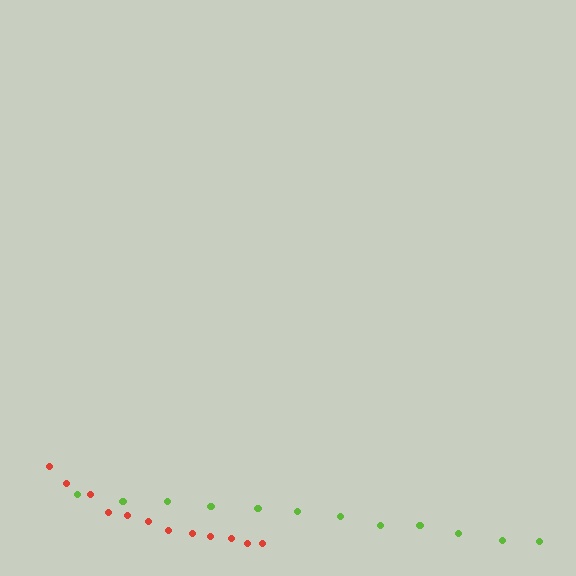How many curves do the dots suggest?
There are 2 distinct paths.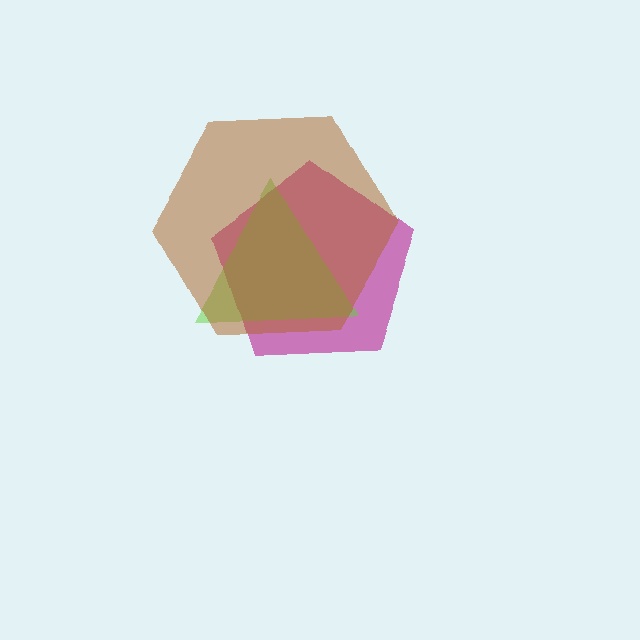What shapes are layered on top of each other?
The layered shapes are: a magenta pentagon, a lime triangle, a brown hexagon.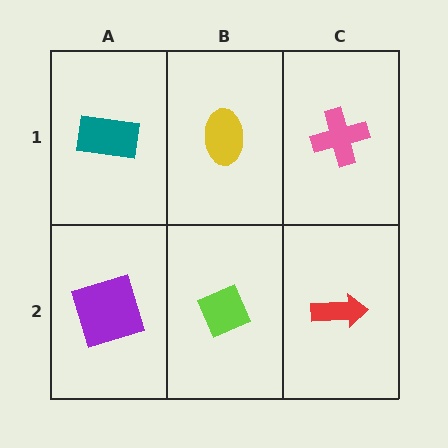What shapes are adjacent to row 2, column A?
A teal rectangle (row 1, column A), a lime diamond (row 2, column B).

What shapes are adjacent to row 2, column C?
A pink cross (row 1, column C), a lime diamond (row 2, column B).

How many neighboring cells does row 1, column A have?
2.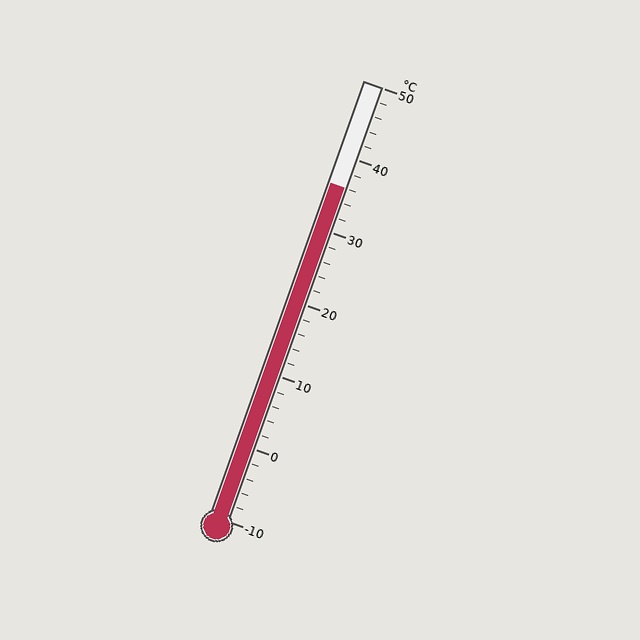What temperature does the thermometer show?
The thermometer shows approximately 36°C.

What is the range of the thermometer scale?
The thermometer scale ranges from -10°C to 50°C.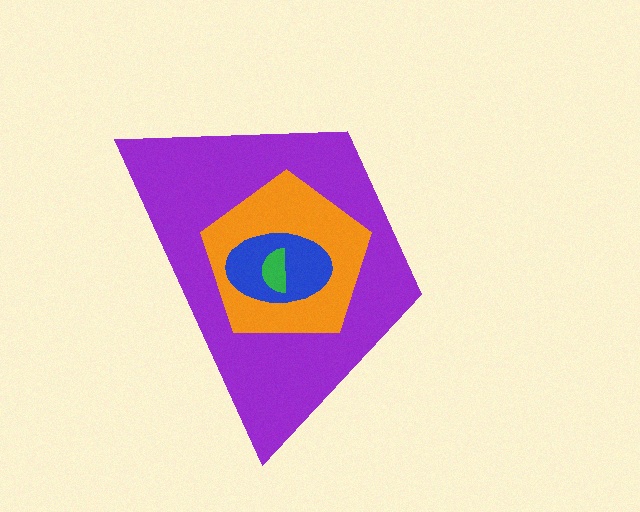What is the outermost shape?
The purple trapezoid.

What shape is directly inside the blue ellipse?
The green semicircle.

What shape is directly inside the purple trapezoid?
The orange pentagon.